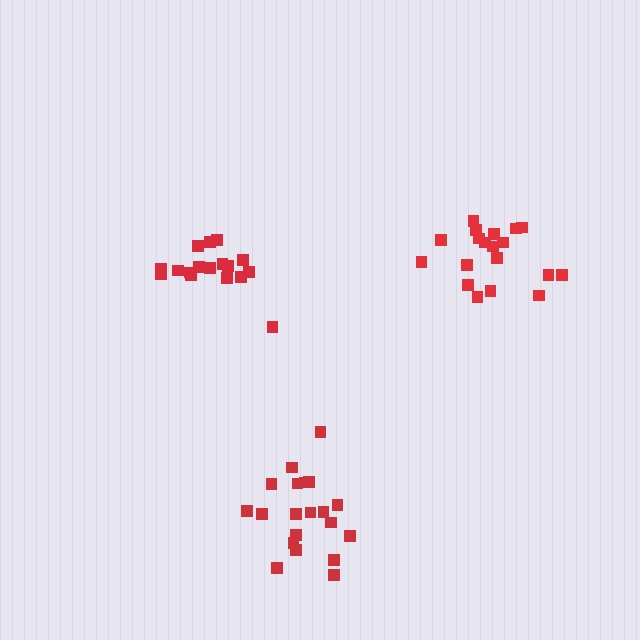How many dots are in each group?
Group 1: 17 dots, Group 2: 20 dots, Group 3: 19 dots (56 total).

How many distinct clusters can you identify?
There are 3 distinct clusters.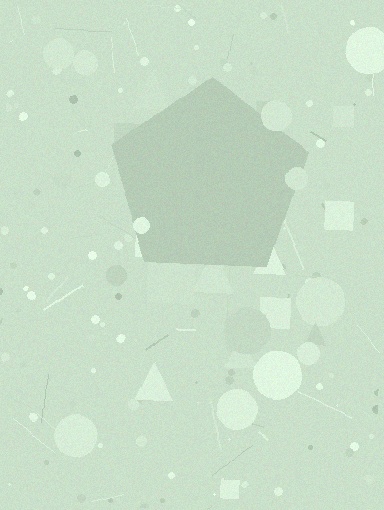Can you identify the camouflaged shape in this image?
The camouflaged shape is a pentagon.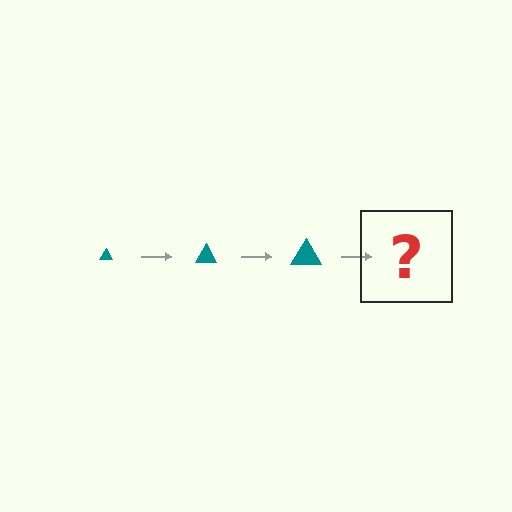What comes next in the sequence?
The next element should be a teal triangle, larger than the previous one.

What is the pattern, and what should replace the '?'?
The pattern is that the triangle gets progressively larger each step. The '?' should be a teal triangle, larger than the previous one.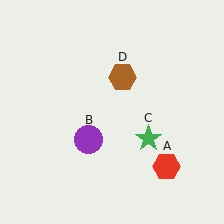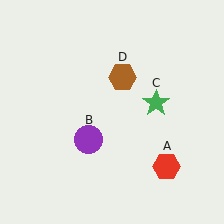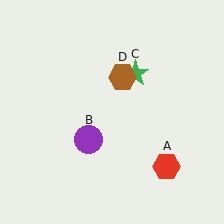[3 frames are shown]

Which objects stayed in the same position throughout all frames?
Red hexagon (object A) and purple circle (object B) and brown hexagon (object D) remained stationary.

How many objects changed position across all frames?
1 object changed position: green star (object C).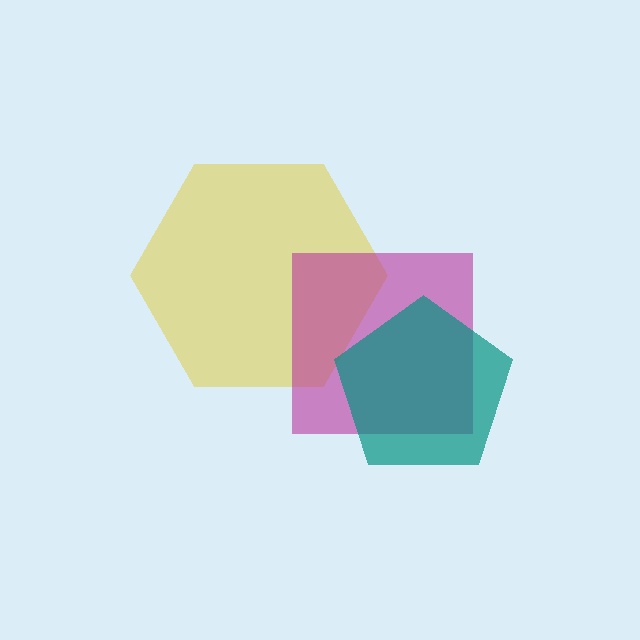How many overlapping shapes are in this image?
There are 3 overlapping shapes in the image.